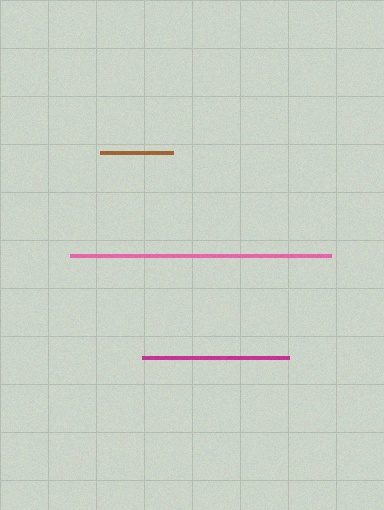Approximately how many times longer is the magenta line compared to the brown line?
The magenta line is approximately 2.0 times the length of the brown line.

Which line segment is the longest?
The pink line is the longest at approximately 262 pixels.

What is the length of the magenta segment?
The magenta segment is approximately 147 pixels long.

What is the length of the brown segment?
The brown segment is approximately 73 pixels long.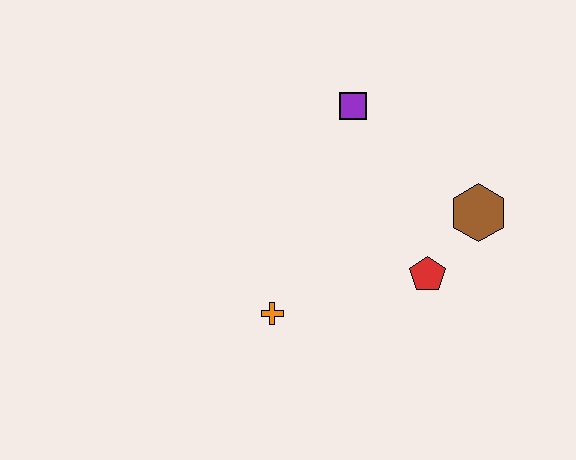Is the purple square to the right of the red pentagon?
No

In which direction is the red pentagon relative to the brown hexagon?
The red pentagon is below the brown hexagon.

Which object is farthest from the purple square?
The orange cross is farthest from the purple square.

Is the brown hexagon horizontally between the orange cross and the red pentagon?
No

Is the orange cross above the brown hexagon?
No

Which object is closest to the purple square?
The brown hexagon is closest to the purple square.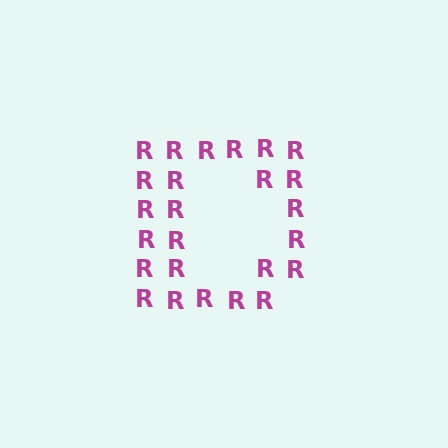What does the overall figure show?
The overall figure shows the letter D.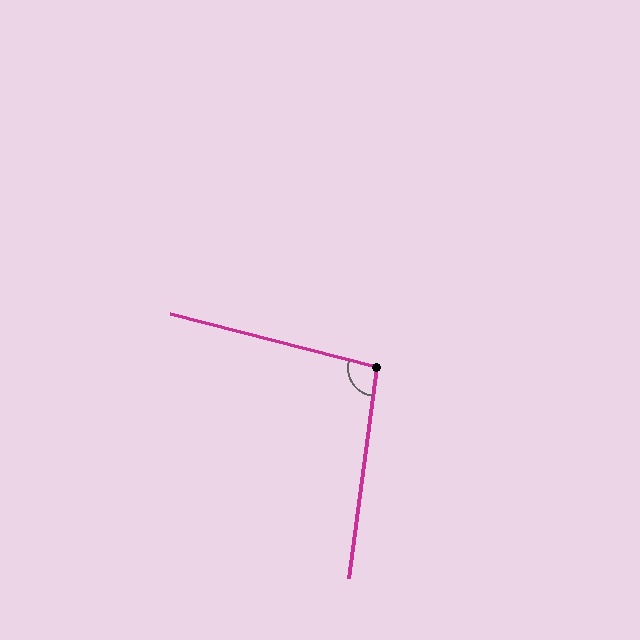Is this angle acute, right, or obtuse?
It is obtuse.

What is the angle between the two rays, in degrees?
Approximately 97 degrees.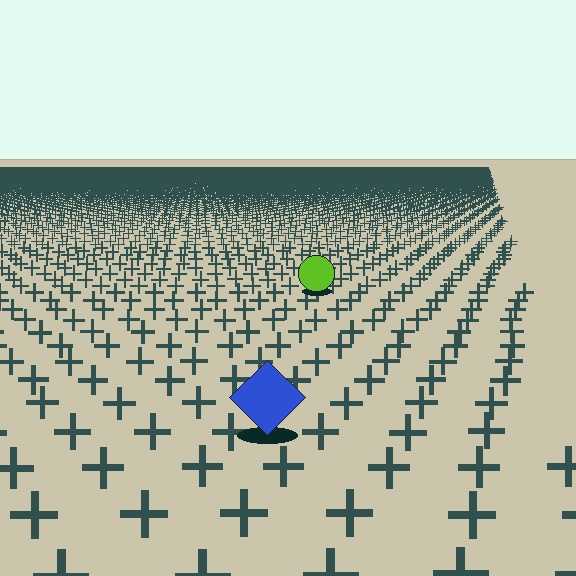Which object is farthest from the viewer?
The lime circle is farthest from the viewer. It appears smaller and the ground texture around it is denser.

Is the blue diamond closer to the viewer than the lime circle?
Yes. The blue diamond is closer — you can tell from the texture gradient: the ground texture is coarser near it.